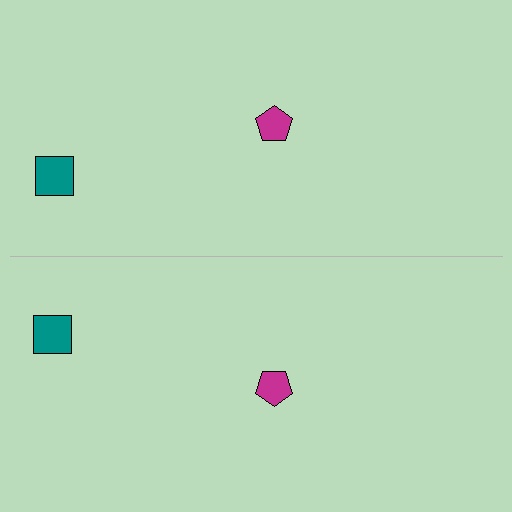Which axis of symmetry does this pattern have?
The pattern has a horizontal axis of symmetry running through the center of the image.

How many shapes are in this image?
There are 4 shapes in this image.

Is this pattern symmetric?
Yes, this pattern has bilateral (reflection) symmetry.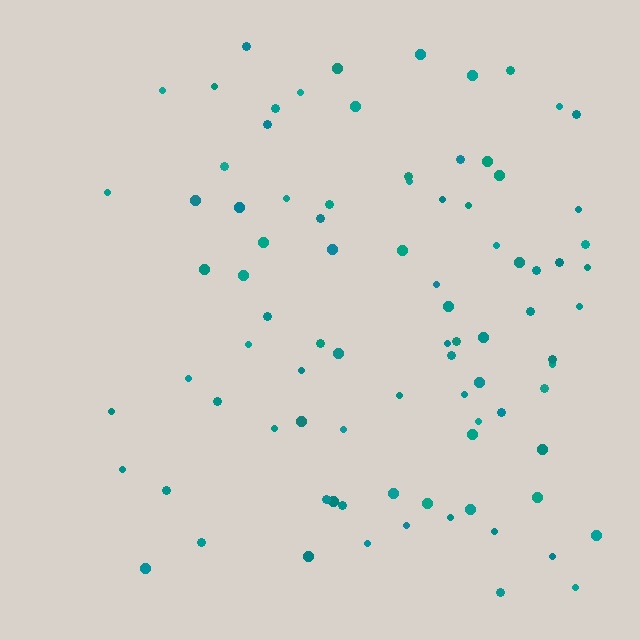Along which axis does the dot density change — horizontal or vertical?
Horizontal.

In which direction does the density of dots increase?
From left to right, with the right side densest.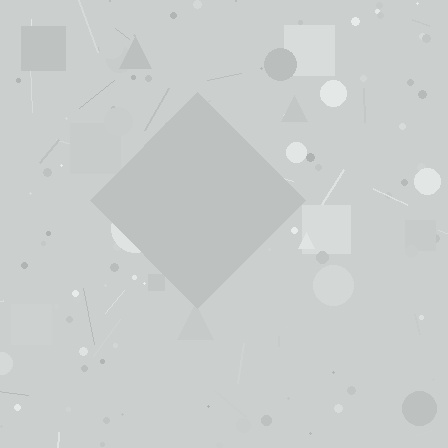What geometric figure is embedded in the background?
A diamond is embedded in the background.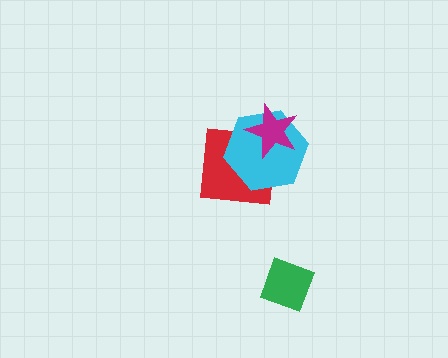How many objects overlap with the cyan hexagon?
2 objects overlap with the cyan hexagon.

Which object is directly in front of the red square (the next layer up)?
The cyan hexagon is directly in front of the red square.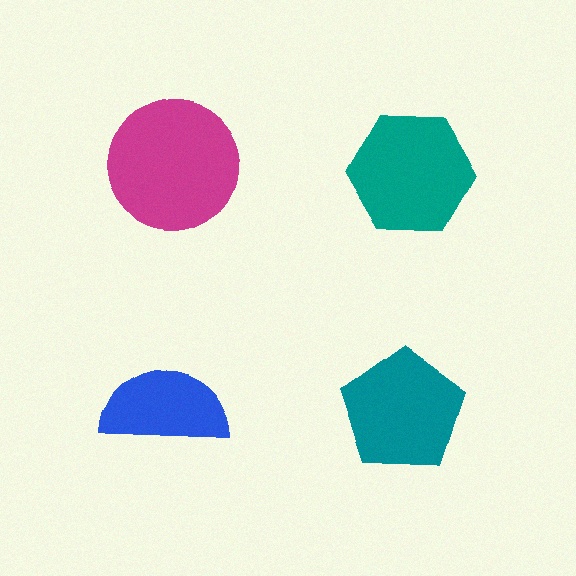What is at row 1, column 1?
A magenta circle.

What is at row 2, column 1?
A blue semicircle.